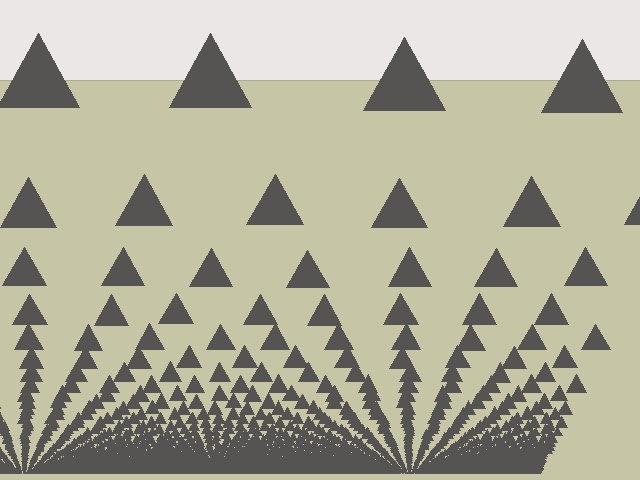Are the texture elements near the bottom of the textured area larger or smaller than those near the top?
Smaller. The gradient is inverted — elements near the bottom are smaller and denser.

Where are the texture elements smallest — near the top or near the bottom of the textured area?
Near the bottom.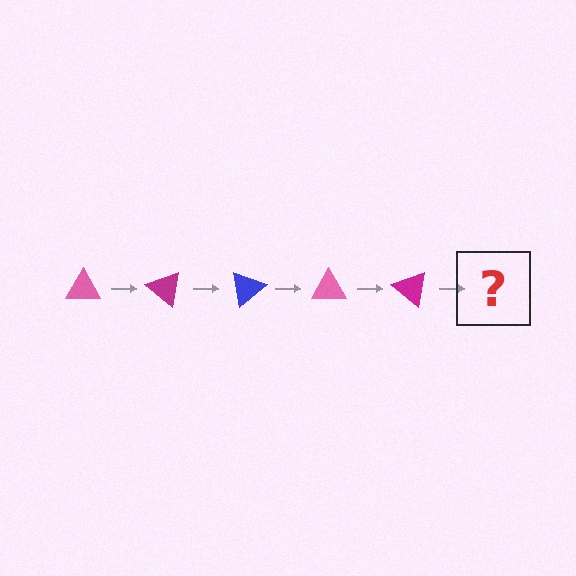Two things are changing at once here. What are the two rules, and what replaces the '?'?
The two rules are that it rotates 40 degrees each step and the color cycles through pink, magenta, and blue. The '?' should be a blue triangle, rotated 200 degrees from the start.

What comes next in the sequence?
The next element should be a blue triangle, rotated 200 degrees from the start.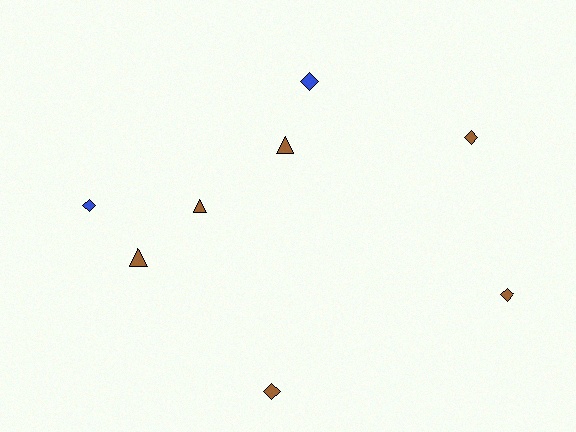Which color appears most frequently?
Brown, with 6 objects.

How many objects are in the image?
There are 8 objects.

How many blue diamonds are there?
There are 2 blue diamonds.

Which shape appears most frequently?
Diamond, with 5 objects.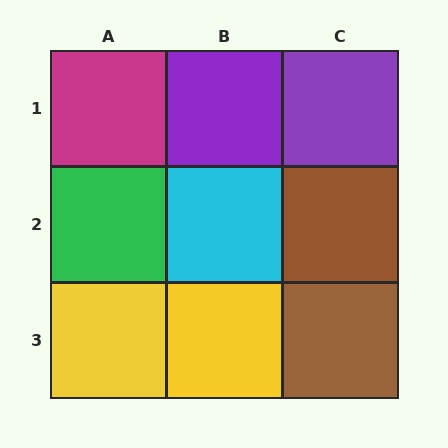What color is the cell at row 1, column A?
Magenta.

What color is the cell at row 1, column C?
Purple.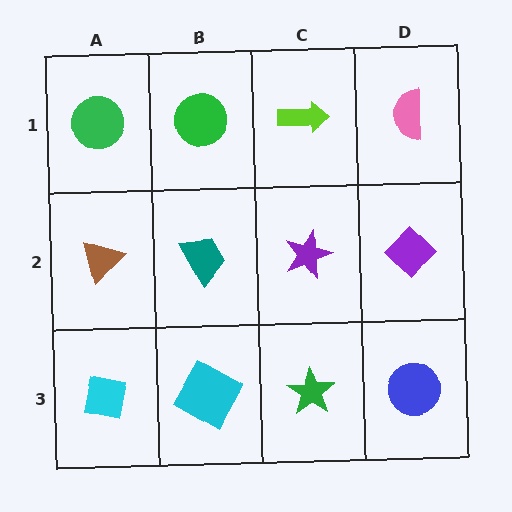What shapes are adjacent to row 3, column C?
A purple star (row 2, column C), a cyan square (row 3, column B), a blue circle (row 3, column D).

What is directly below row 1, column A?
A brown triangle.